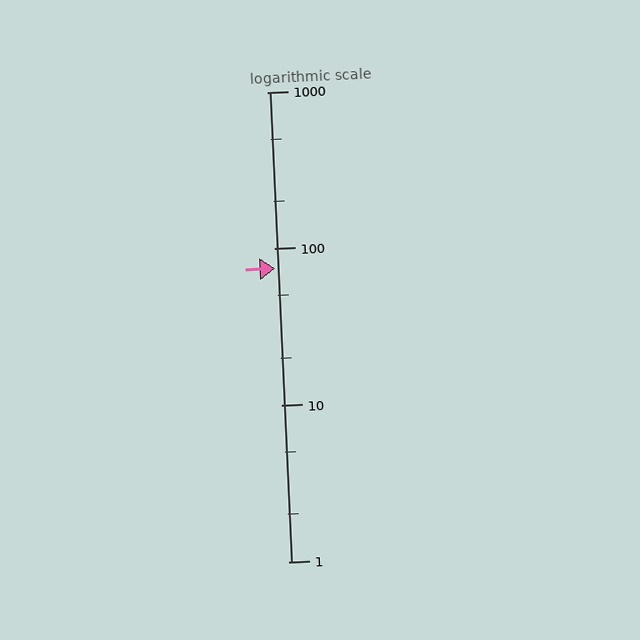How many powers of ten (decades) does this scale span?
The scale spans 3 decades, from 1 to 1000.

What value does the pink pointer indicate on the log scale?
The pointer indicates approximately 75.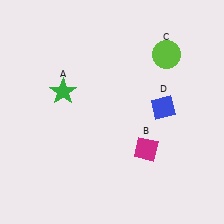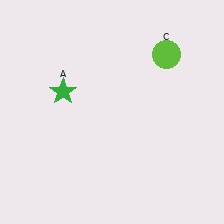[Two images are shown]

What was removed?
The magenta diamond (B), the blue diamond (D) were removed in Image 2.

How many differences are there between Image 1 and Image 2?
There are 2 differences between the two images.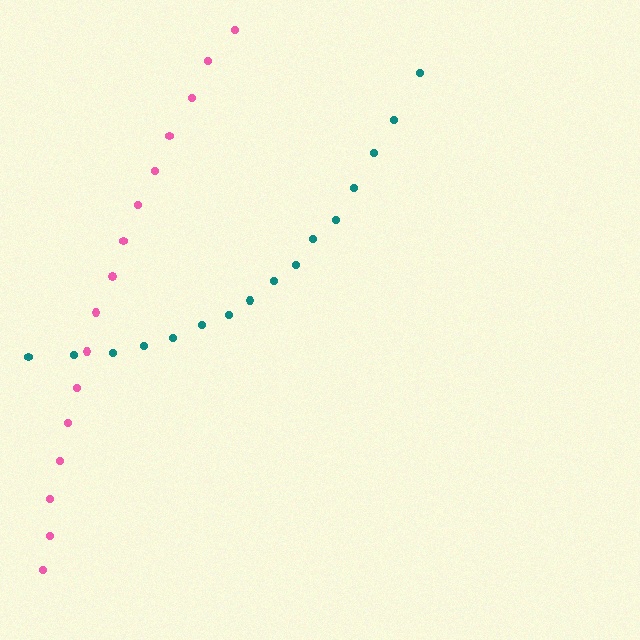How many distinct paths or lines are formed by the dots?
There are 2 distinct paths.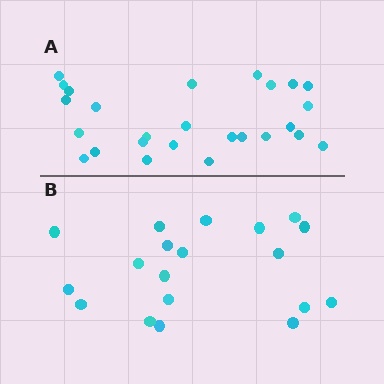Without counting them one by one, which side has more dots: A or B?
Region A (the top region) has more dots.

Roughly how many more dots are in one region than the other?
Region A has roughly 8 or so more dots than region B.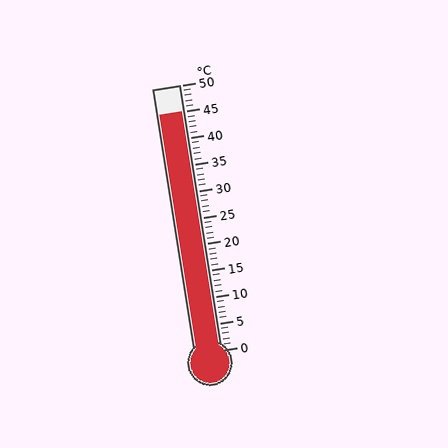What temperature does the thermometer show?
The thermometer shows approximately 45°C.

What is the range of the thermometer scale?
The thermometer scale ranges from 0°C to 50°C.